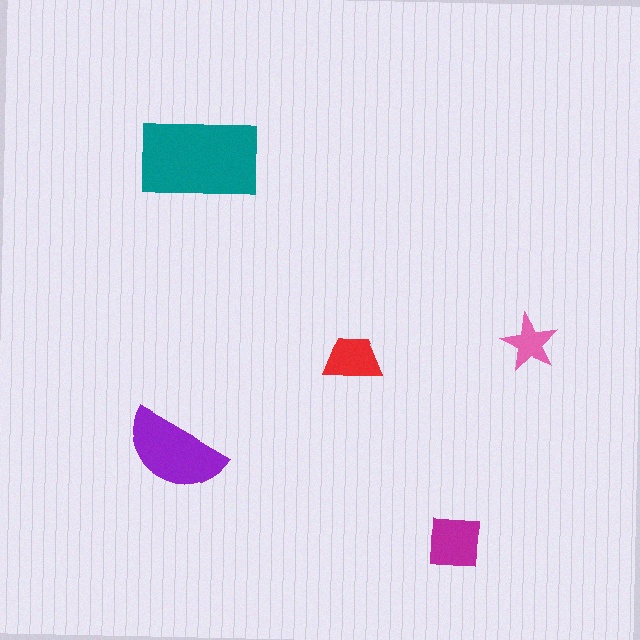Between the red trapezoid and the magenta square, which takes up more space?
The magenta square.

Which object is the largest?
The teal rectangle.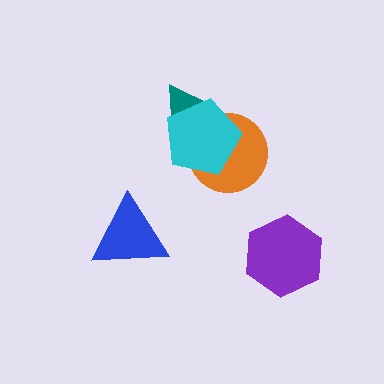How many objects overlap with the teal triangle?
1 object overlaps with the teal triangle.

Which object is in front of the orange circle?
The cyan pentagon is in front of the orange circle.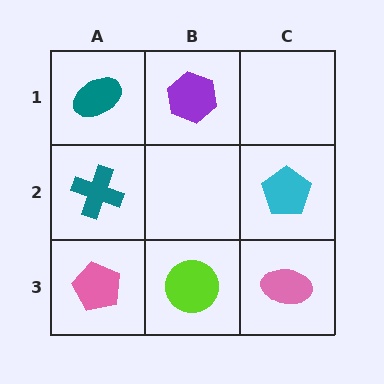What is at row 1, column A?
A teal ellipse.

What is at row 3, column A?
A pink pentagon.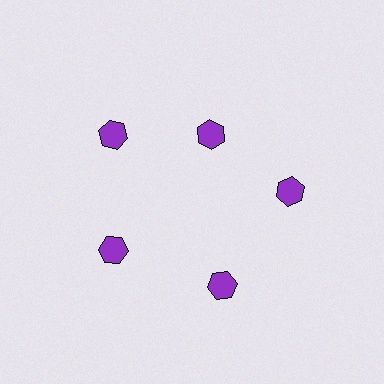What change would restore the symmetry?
The symmetry would be restored by moving it outward, back onto the ring so that all 5 hexagons sit at equal angles and equal distance from the center.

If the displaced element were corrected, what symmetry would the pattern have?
It would have 5-fold rotational symmetry — the pattern would map onto itself every 72 degrees.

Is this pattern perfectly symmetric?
No. The 5 purple hexagons are arranged in a ring, but one element near the 1 o'clock position is pulled inward toward the center, breaking the 5-fold rotational symmetry.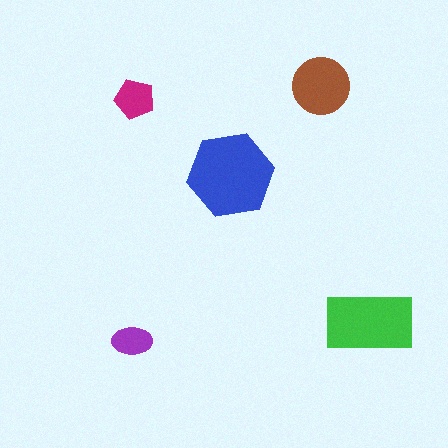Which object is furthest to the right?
The green rectangle is rightmost.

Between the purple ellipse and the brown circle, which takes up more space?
The brown circle.